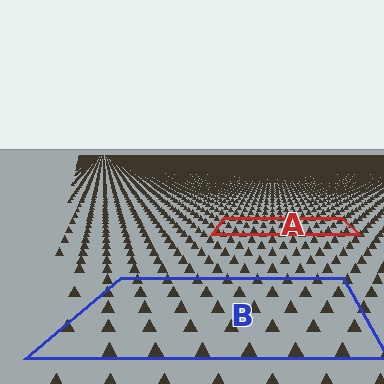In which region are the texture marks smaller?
The texture marks are smaller in region A, because it is farther away.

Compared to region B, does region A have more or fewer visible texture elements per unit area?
Region A has more texture elements per unit area — they are packed more densely because it is farther away.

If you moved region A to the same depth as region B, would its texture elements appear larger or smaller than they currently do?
They would appear larger. At a closer depth, the same texture elements are projected at a bigger on-screen size.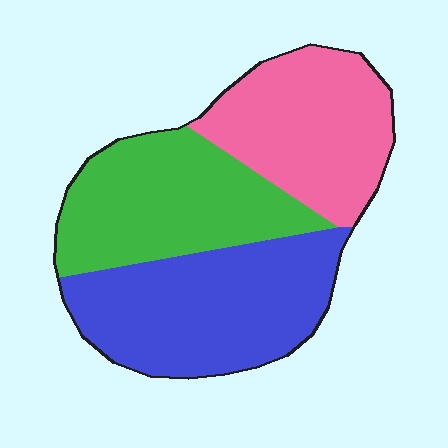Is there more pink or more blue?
Blue.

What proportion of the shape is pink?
Pink takes up about one third (1/3) of the shape.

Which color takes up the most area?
Blue, at roughly 40%.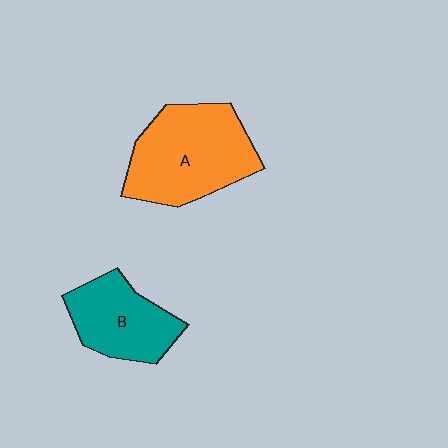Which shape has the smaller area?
Shape B (teal).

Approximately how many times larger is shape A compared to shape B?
Approximately 1.4 times.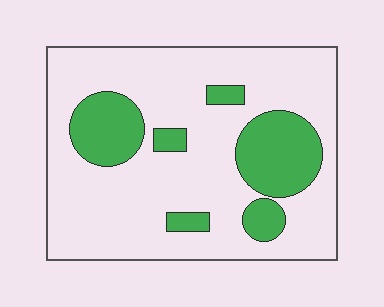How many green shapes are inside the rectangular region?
6.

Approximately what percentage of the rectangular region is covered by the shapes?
Approximately 25%.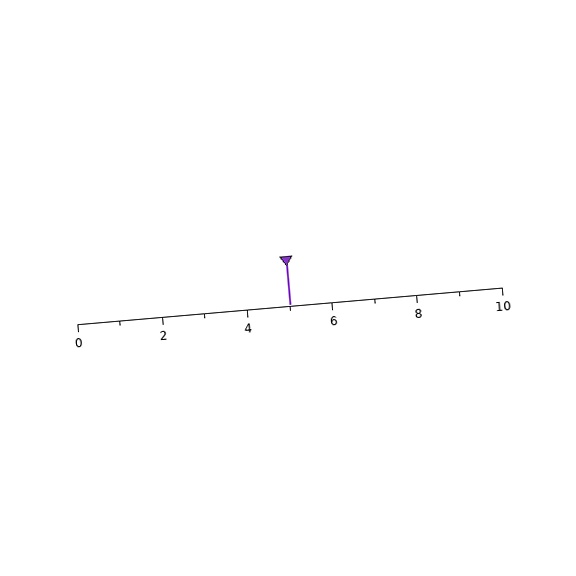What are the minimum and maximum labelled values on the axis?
The axis runs from 0 to 10.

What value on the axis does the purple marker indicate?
The marker indicates approximately 5.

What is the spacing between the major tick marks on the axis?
The major ticks are spaced 2 apart.